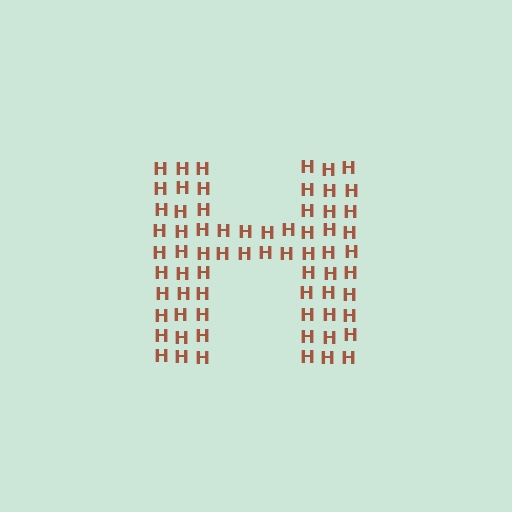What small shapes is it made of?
It is made of small letter H's.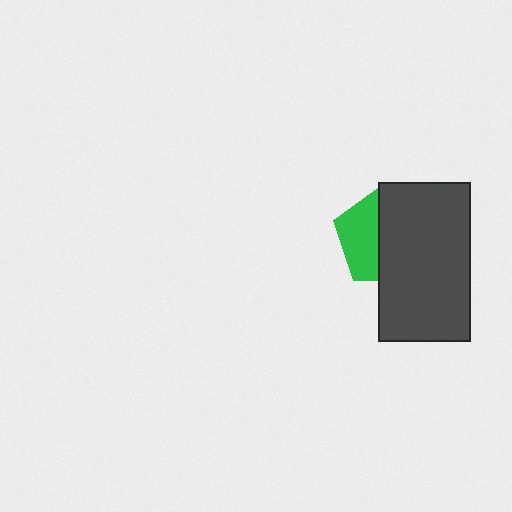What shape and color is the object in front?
The object in front is a dark gray rectangle.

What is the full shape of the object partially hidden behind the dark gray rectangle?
The partially hidden object is a green pentagon.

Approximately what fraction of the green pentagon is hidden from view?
Roughly 60% of the green pentagon is hidden behind the dark gray rectangle.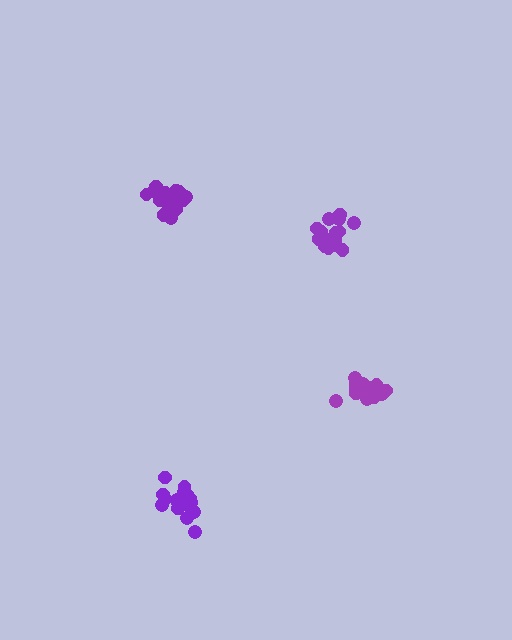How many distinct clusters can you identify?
There are 4 distinct clusters.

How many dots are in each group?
Group 1: 15 dots, Group 2: 17 dots, Group 3: 17 dots, Group 4: 18 dots (67 total).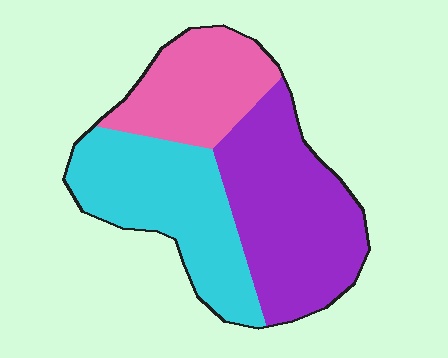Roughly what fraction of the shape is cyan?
Cyan covers 35% of the shape.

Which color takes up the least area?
Pink, at roughly 25%.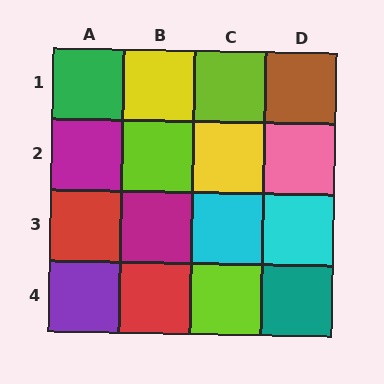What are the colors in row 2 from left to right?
Magenta, lime, yellow, pink.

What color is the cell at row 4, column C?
Lime.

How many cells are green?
1 cell is green.